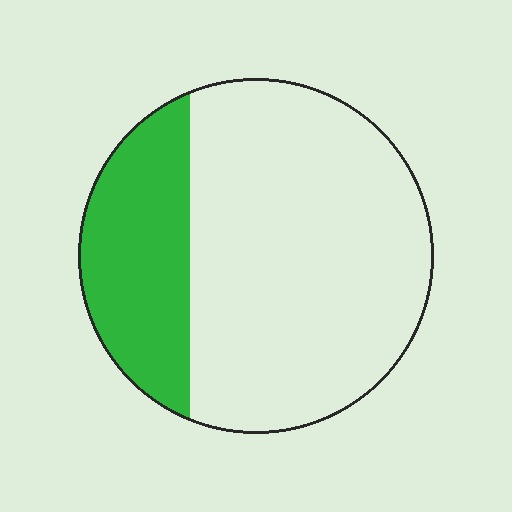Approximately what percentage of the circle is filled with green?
Approximately 25%.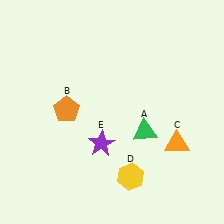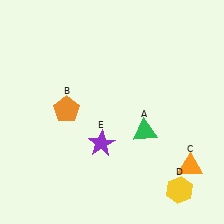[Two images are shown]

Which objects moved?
The objects that moved are: the orange triangle (C), the yellow hexagon (D).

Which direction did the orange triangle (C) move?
The orange triangle (C) moved down.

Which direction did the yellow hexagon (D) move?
The yellow hexagon (D) moved right.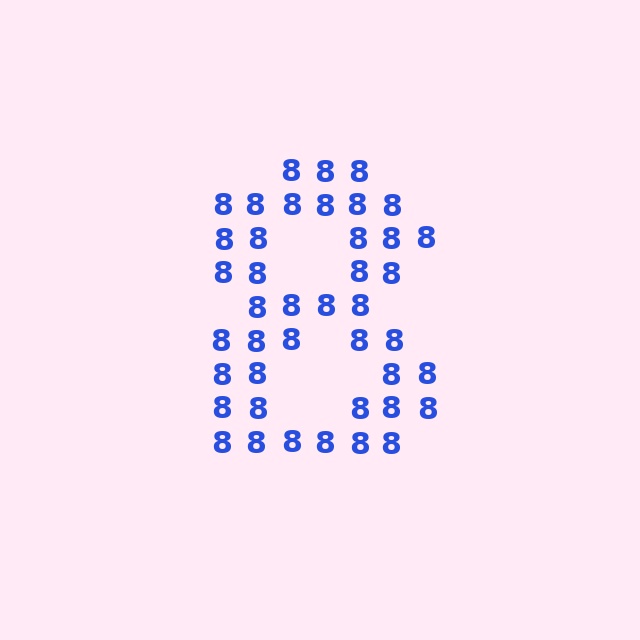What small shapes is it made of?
It is made of small digit 8's.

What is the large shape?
The large shape is the digit 8.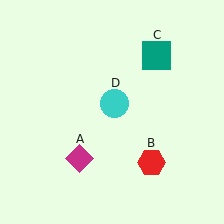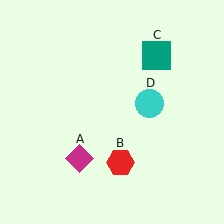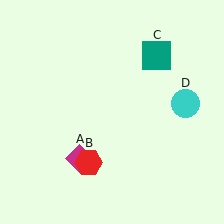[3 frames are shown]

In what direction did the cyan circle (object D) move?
The cyan circle (object D) moved right.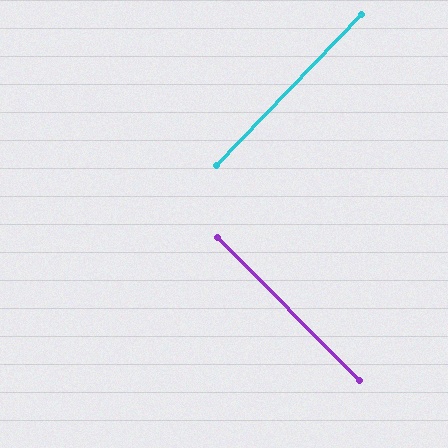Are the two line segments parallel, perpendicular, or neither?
Perpendicular — they meet at approximately 89°.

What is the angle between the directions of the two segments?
Approximately 89 degrees.